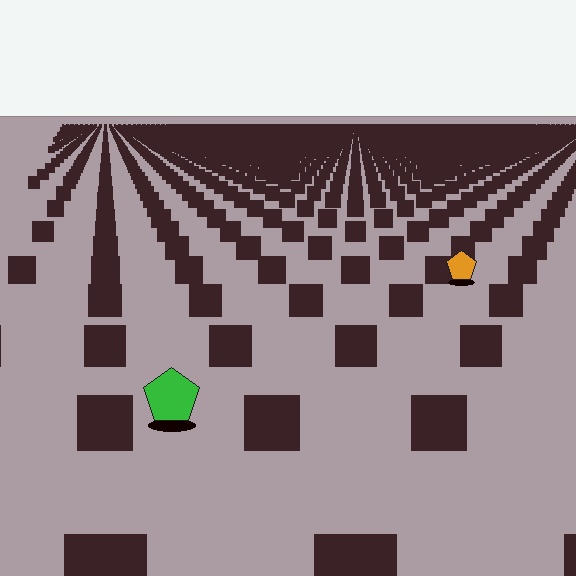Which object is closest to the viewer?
The green pentagon is closest. The texture marks near it are larger and more spread out.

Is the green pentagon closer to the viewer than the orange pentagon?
Yes. The green pentagon is closer — you can tell from the texture gradient: the ground texture is coarser near it.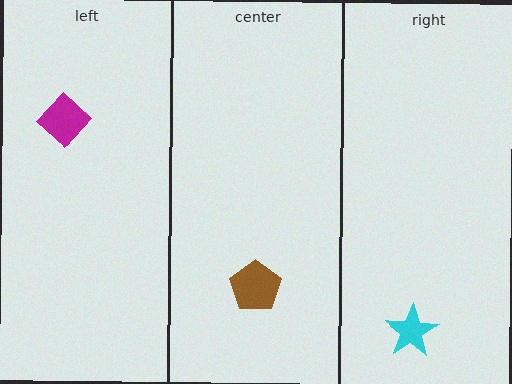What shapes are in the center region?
The brown pentagon.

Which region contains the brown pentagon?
The center region.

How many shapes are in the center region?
1.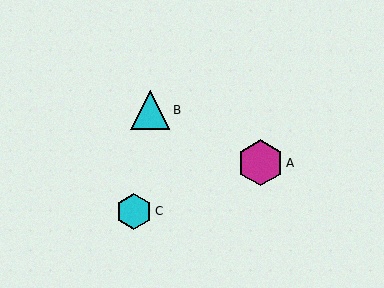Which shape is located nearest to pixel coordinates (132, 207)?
The cyan hexagon (labeled C) at (134, 211) is nearest to that location.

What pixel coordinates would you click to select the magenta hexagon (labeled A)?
Click at (261, 163) to select the magenta hexagon A.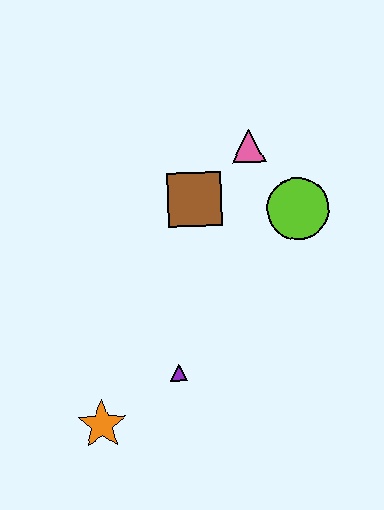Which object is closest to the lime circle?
The pink triangle is closest to the lime circle.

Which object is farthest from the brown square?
The orange star is farthest from the brown square.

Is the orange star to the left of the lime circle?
Yes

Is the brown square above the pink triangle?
No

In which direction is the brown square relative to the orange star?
The brown square is above the orange star.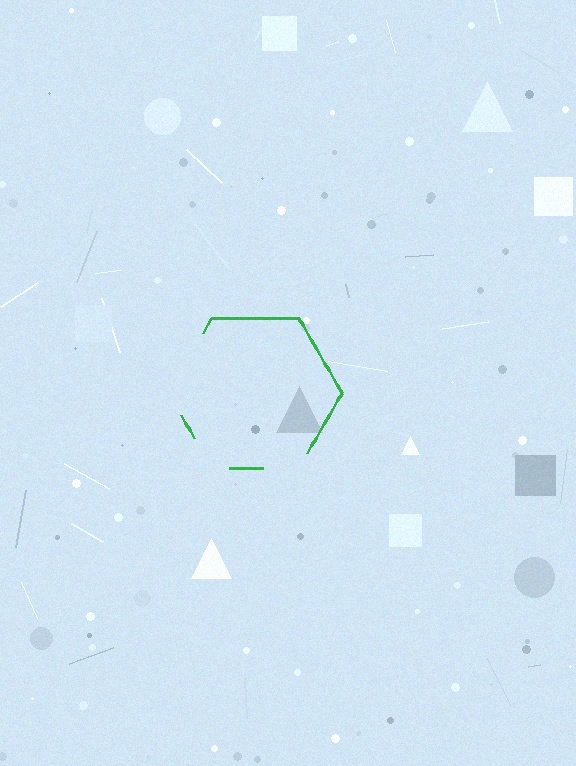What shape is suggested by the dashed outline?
The dashed outline suggests a hexagon.